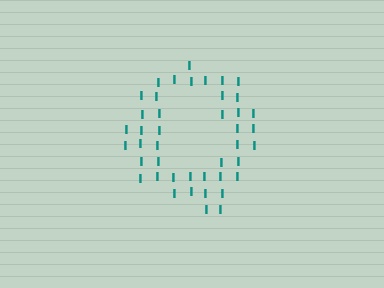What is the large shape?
The large shape is the letter Q.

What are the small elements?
The small elements are letter I's.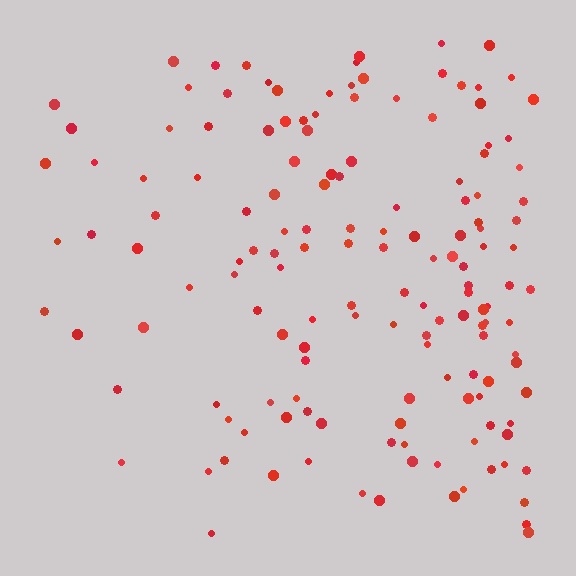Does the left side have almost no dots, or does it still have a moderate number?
Still a moderate number, just noticeably fewer than the right.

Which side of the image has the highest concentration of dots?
The right.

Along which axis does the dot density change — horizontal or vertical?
Horizontal.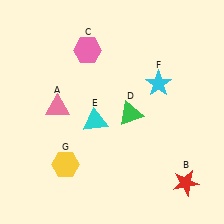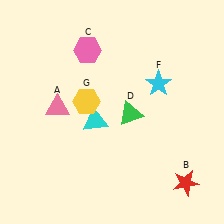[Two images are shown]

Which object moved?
The yellow hexagon (G) moved up.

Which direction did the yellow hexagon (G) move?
The yellow hexagon (G) moved up.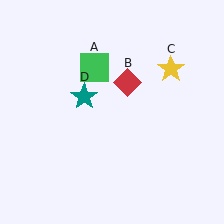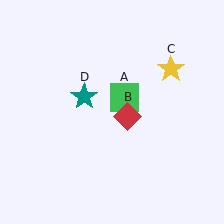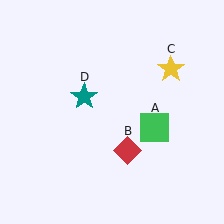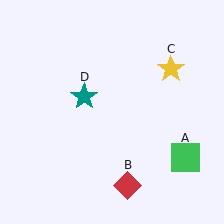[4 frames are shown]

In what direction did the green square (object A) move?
The green square (object A) moved down and to the right.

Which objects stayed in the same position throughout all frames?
Yellow star (object C) and teal star (object D) remained stationary.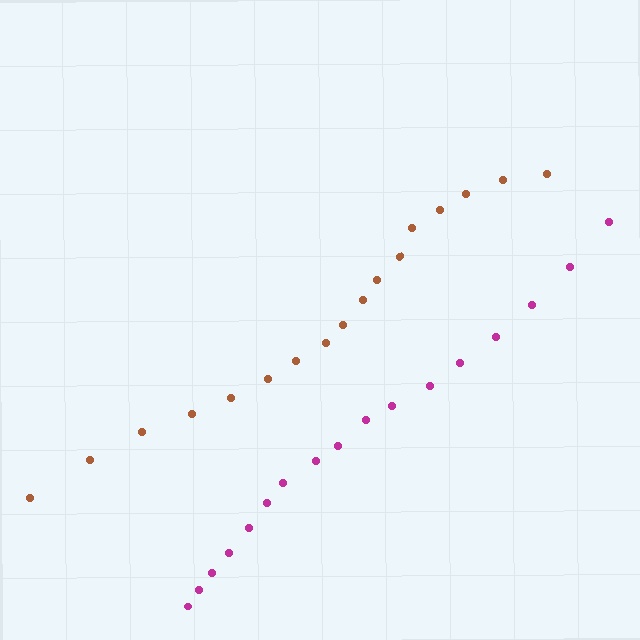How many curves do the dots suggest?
There are 2 distinct paths.